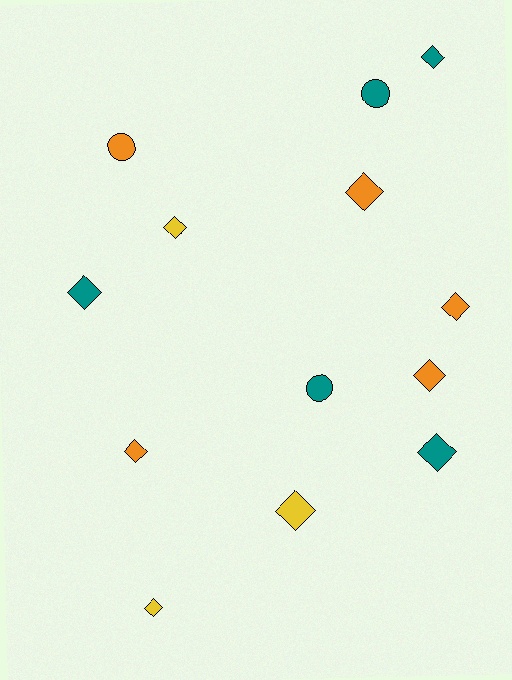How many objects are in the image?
There are 13 objects.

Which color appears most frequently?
Orange, with 5 objects.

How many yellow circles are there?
There are no yellow circles.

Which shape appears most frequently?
Diamond, with 10 objects.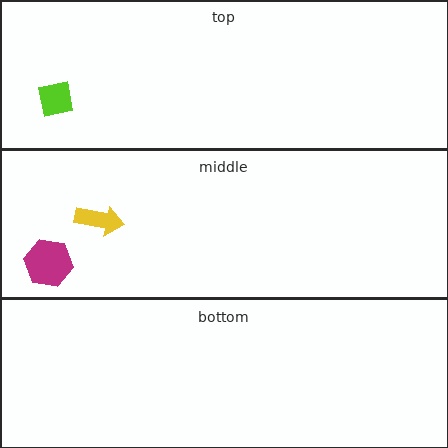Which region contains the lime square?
The top region.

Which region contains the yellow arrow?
The middle region.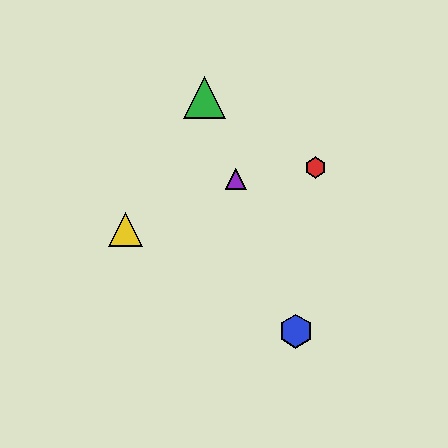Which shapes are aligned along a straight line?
The blue hexagon, the green triangle, the purple triangle are aligned along a straight line.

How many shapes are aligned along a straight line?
3 shapes (the blue hexagon, the green triangle, the purple triangle) are aligned along a straight line.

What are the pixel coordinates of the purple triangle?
The purple triangle is at (236, 179).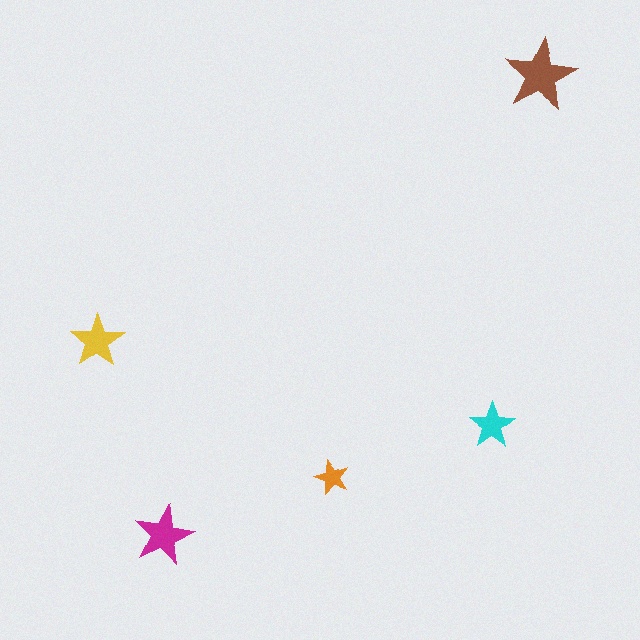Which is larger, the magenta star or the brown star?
The brown one.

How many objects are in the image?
There are 5 objects in the image.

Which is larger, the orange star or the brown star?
The brown one.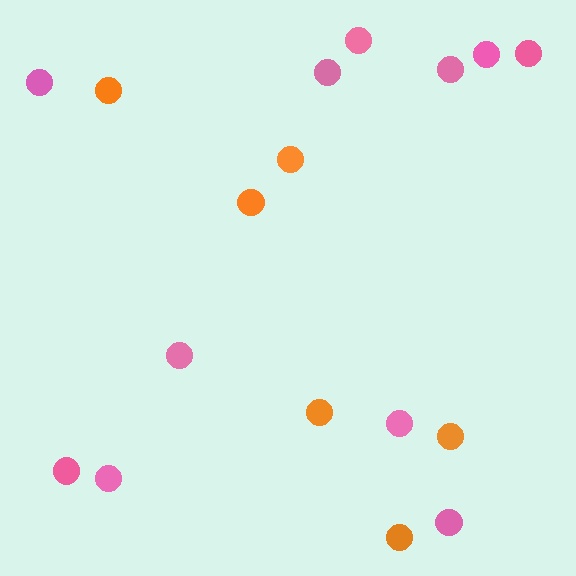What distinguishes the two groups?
There are 2 groups: one group of pink circles (11) and one group of orange circles (6).